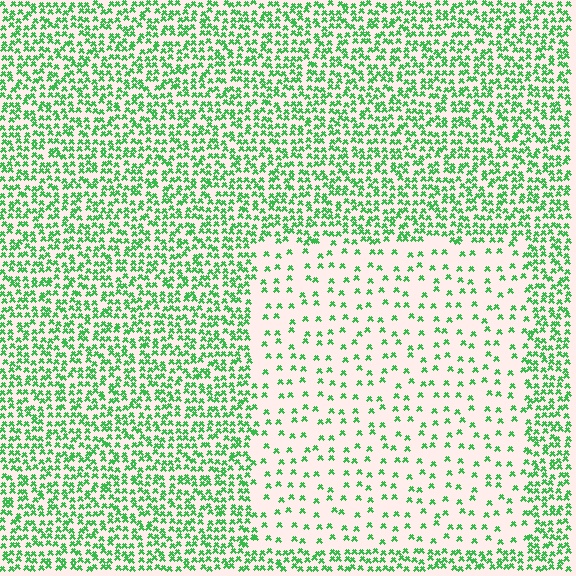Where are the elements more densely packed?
The elements are more densely packed outside the rectangle boundary.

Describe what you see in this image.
The image contains small green elements arranged at two different densities. A rectangle-shaped region is visible where the elements are less densely packed than the surrounding area.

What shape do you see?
I see a rectangle.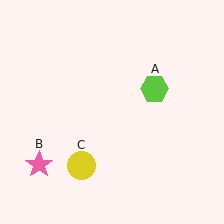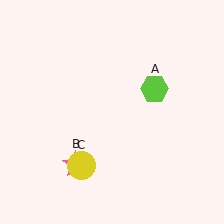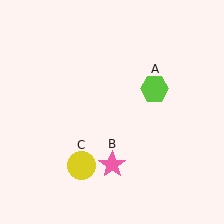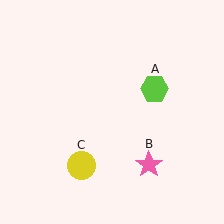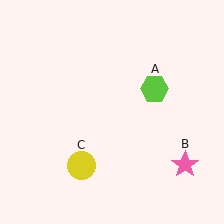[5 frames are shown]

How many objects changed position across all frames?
1 object changed position: pink star (object B).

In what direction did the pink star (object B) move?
The pink star (object B) moved right.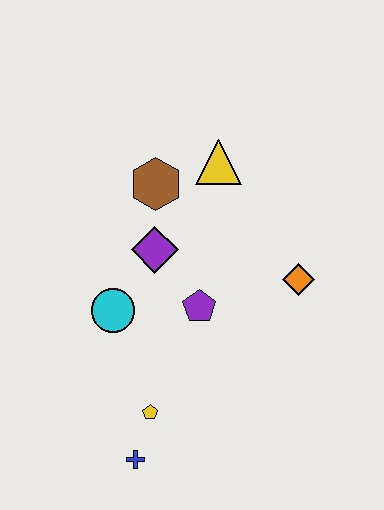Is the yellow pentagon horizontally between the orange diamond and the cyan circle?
Yes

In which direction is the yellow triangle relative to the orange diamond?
The yellow triangle is above the orange diamond.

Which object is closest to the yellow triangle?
The brown hexagon is closest to the yellow triangle.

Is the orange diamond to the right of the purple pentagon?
Yes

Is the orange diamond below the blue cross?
No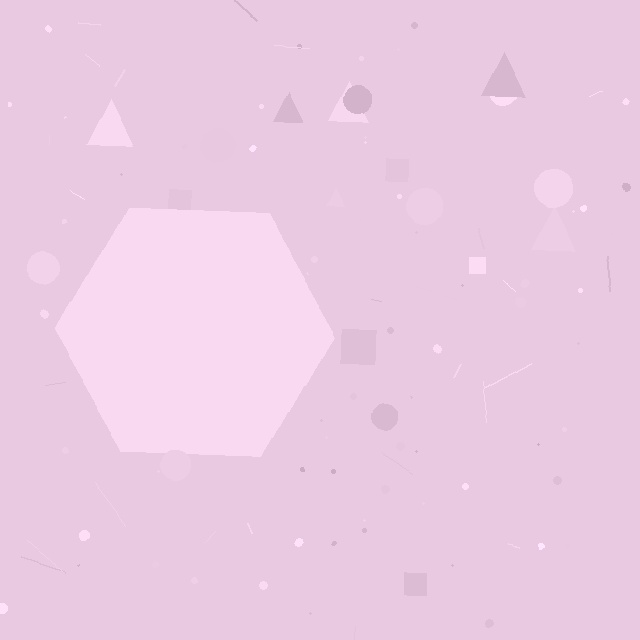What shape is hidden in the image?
A hexagon is hidden in the image.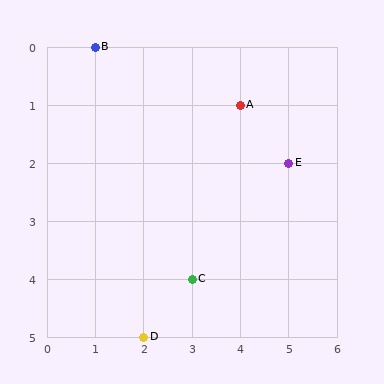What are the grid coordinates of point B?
Point B is at grid coordinates (1, 0).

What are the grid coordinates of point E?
Point E is at grid coordinates (5, 2).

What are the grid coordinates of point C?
Point C is at grid coordinates (3, 4).